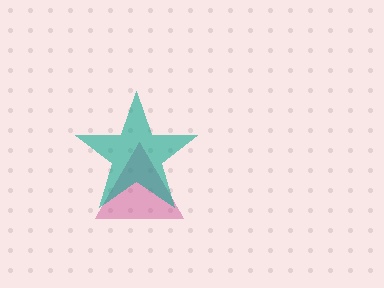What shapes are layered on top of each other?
The layered shapes are: a magenta triangle, a teal star.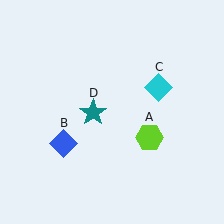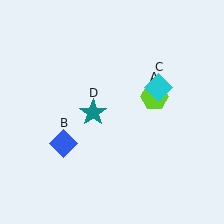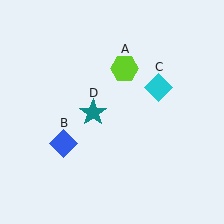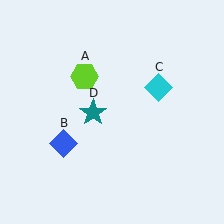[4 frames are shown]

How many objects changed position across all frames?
1 object changed position: lime hexagon (object A).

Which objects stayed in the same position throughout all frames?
Blue diamond (object B) and cyan diamond (object C) and teal star (object D) remained stationary.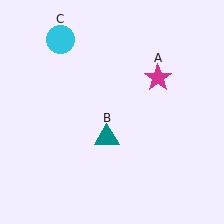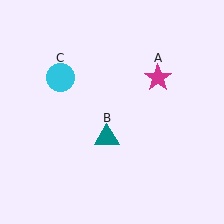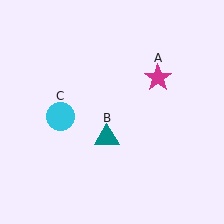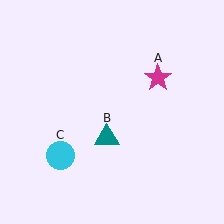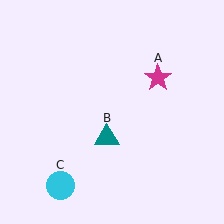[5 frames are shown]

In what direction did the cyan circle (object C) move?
The cyan circle (object C) moved down.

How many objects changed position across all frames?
1 object changed position: cyan circle (object C).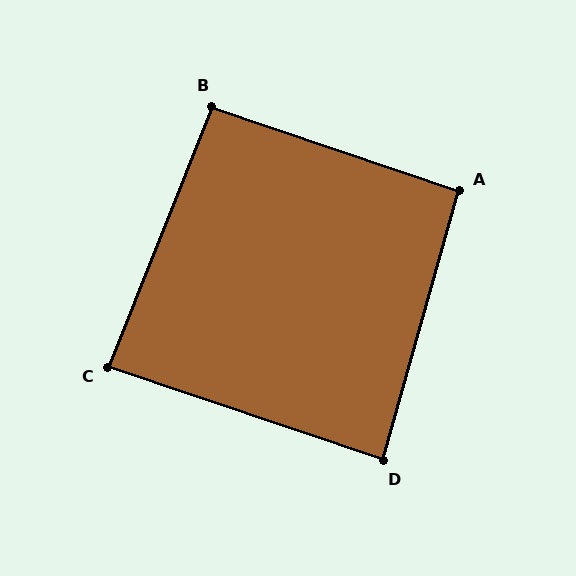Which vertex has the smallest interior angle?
C, at approximately 87 degrees.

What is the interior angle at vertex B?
Approximately 93 degrees (approximately right).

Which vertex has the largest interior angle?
A, at approximately 93 degrees.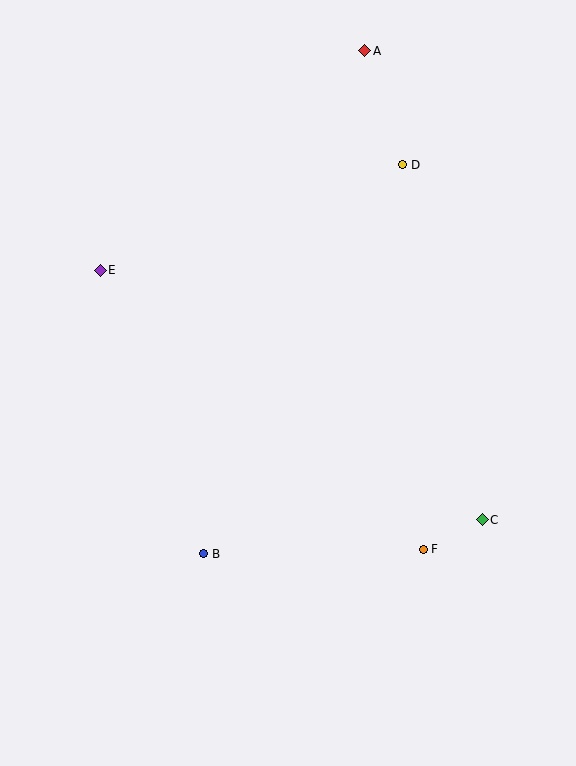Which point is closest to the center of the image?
Point B at (204, 554) is closest to the center.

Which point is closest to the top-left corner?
Point E is closest to the top-left corner.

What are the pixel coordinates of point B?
Point B is at (204, 554).